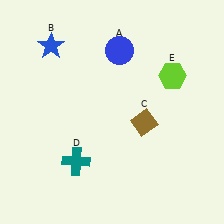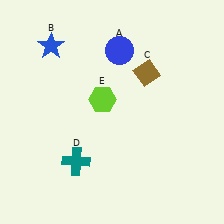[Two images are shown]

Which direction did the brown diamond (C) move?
The brown diamond (C) moved up.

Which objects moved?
The objects that moved are: the brown diamond (C), the lime hexagon (E).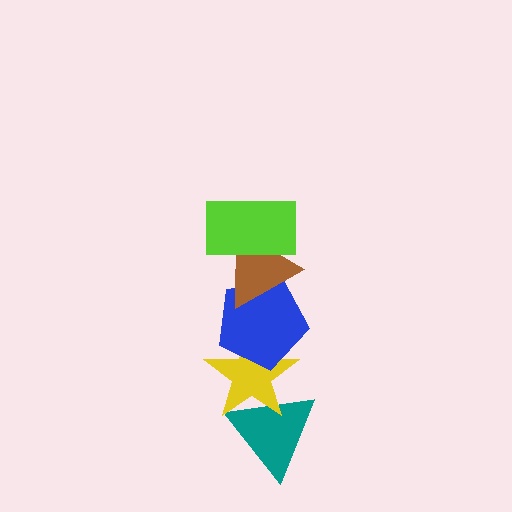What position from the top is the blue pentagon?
The blue pentagon is 3rd from the top.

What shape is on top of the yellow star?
The blue pentagon is on top of the yellow star.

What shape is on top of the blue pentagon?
The brown triangle is on top of the blue pentagon.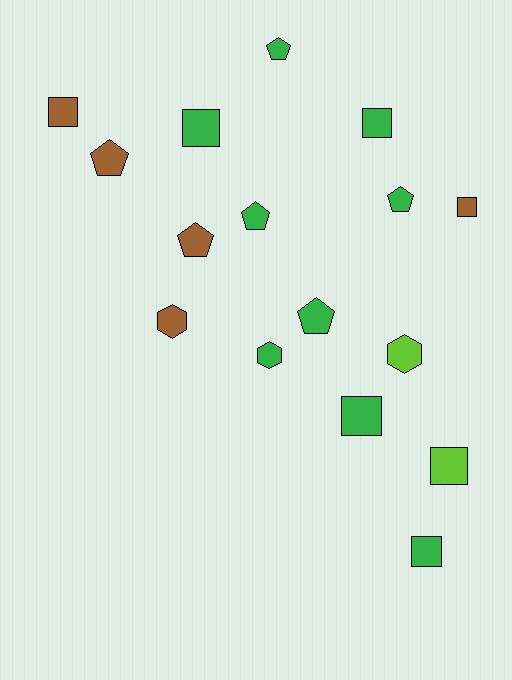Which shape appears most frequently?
Square, with 7 objects.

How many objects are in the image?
There are 16 objects.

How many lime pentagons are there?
There are no lime pentagons.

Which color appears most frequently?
Green, with 9 objects.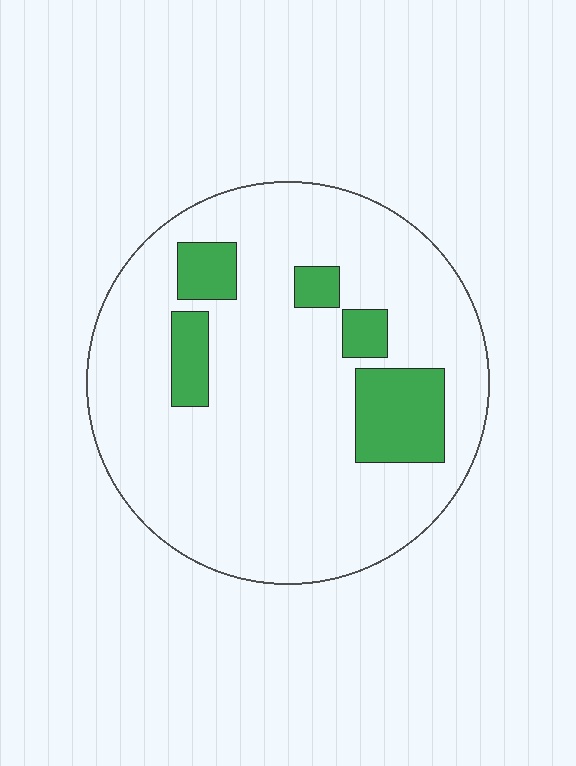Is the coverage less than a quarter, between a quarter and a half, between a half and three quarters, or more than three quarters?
Less than a quarter.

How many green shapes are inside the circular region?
5.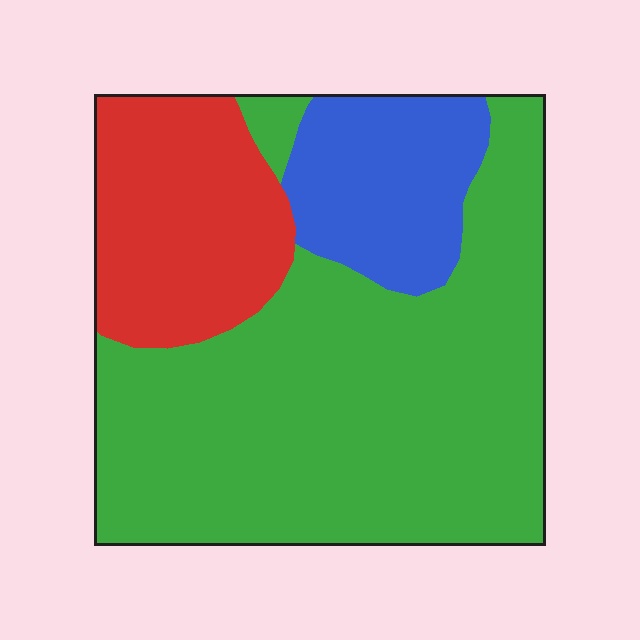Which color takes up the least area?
Blue, at roughly 15%.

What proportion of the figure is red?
Red takes up between a sixth and a third of the figure.